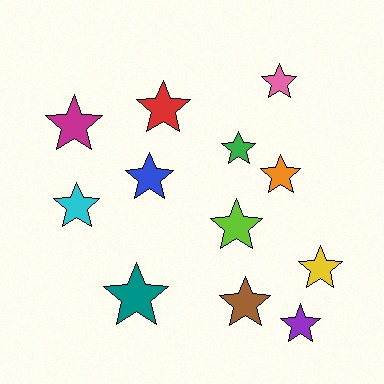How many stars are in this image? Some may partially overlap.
There are 12 stars.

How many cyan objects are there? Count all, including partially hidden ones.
There is 1 cyan object.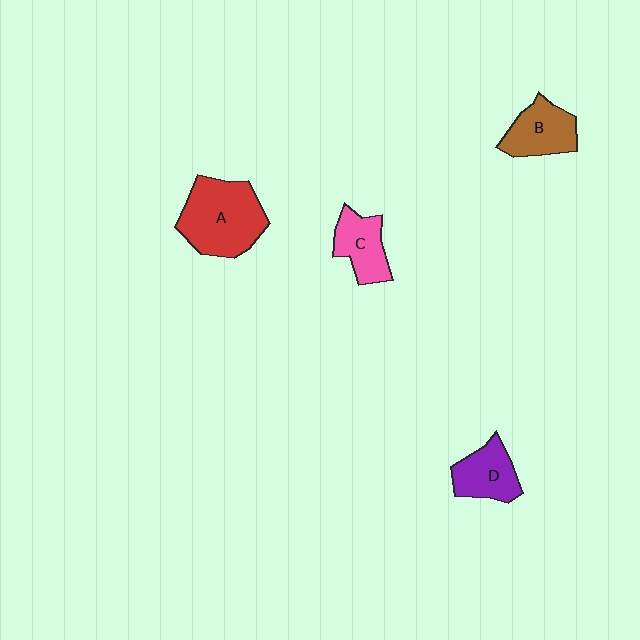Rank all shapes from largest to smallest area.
From largest to smallest: A (red), B (brown), D (purple), C (pink).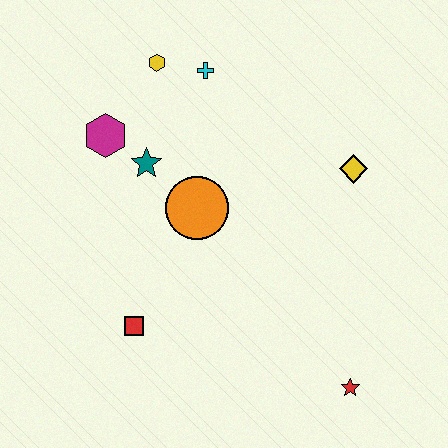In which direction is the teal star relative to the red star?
The teal star is above the red star.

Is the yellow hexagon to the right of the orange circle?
No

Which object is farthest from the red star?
The yellow hexagon is farthest from the red star.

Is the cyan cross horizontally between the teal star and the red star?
Yes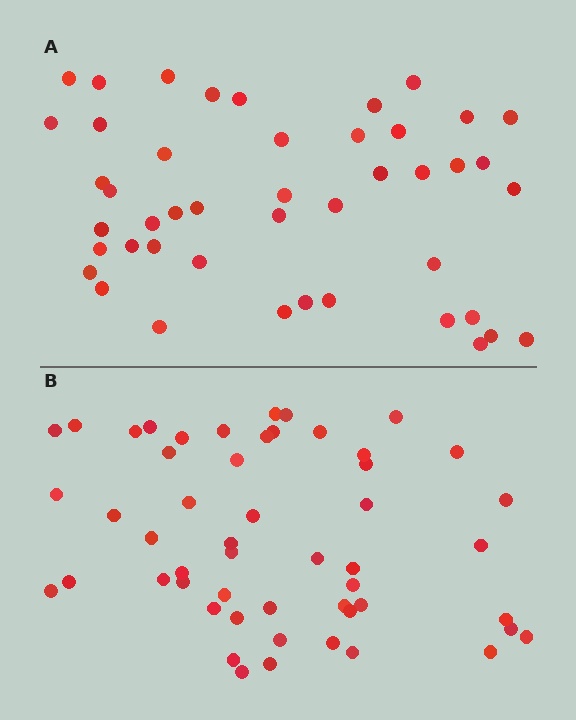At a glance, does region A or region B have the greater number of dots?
Region B (the bottom region) has more dots.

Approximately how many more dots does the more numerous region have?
Region B has roughly 8 or so more dots than region A.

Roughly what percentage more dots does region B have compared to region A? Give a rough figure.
About 15% more.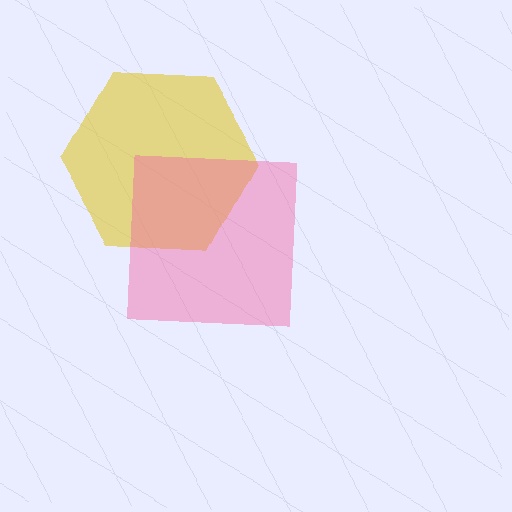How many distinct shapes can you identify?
There are 2 distinct shapes: a yellow hexagon, a pink square.